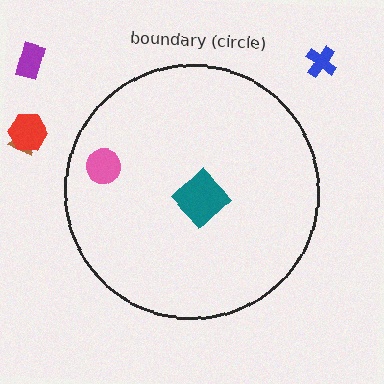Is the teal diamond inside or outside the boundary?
Inside.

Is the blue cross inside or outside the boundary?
Outside.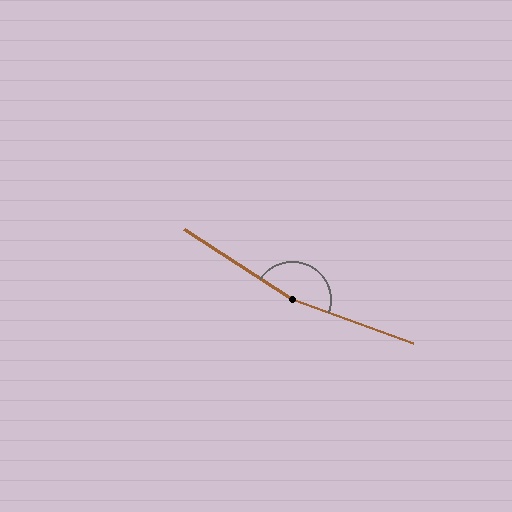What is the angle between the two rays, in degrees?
Approximately 167 degrees.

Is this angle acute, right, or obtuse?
It is obtuse.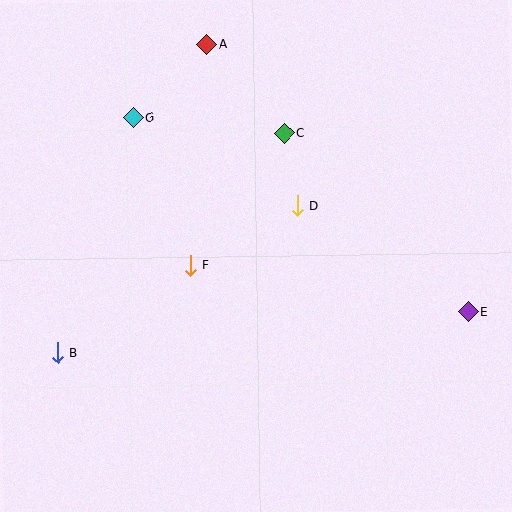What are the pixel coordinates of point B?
Point B is at (58, 353).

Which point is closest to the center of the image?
Point D at (298, 206) is closest to the center.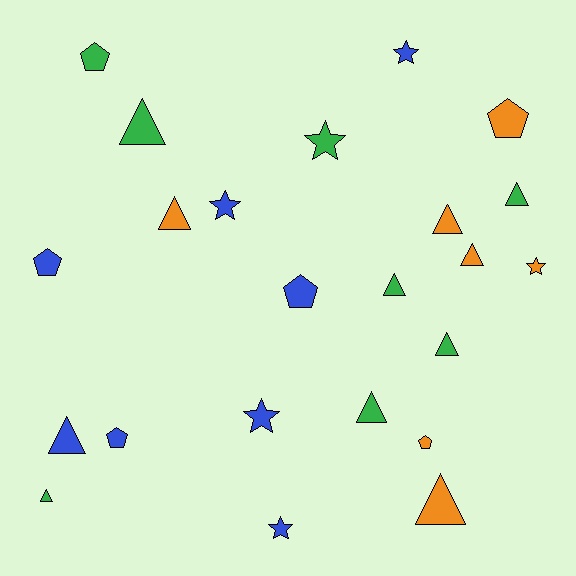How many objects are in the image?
There are 23 objects.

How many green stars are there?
There is 1 green star.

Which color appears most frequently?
Green, with 8 objects.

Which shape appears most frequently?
Triangle, with 11 objects.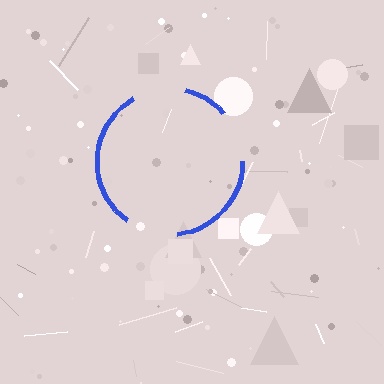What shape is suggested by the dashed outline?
The dashed outline suggests a circle.